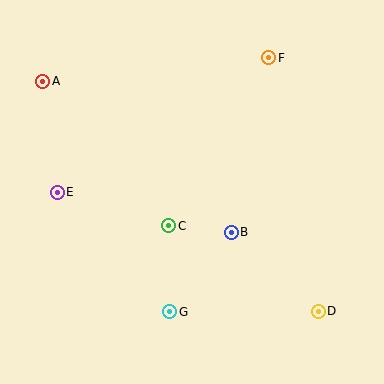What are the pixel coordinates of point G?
Point G is at (170, 312).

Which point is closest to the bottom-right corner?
Point D is closest to the bottom-right corner.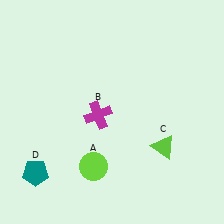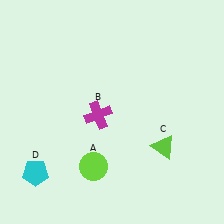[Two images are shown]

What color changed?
The pentagon (D) changed from teal in Image 1 to cyan in Image 2.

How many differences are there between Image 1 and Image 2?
There is 1 difference between the two images.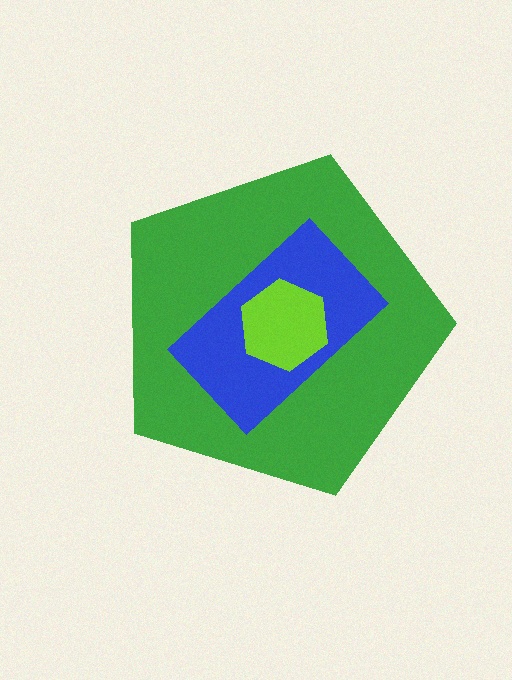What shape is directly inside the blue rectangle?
The lime hexagon.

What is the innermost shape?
The lime hexagon.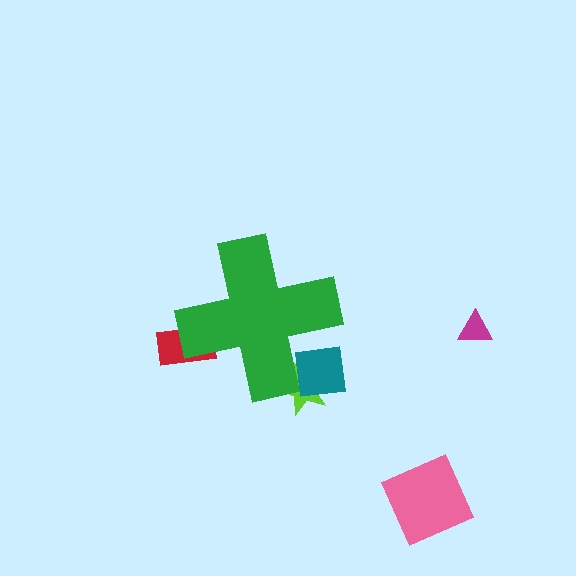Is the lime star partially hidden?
Yes, the lime star is partially hidden behind the green cross.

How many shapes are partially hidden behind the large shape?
3 shapes are partially hidden.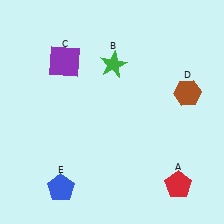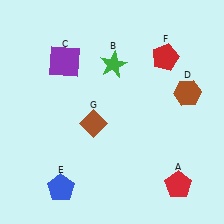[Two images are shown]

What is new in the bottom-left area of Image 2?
A brown diamond (G) was added in the bottom-left area of Image 2.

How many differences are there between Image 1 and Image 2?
There are 2 differences between the two images.